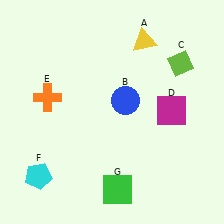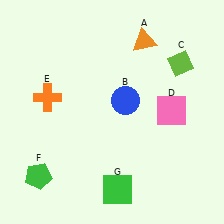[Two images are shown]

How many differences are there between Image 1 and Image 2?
There are 3 differences between the two images.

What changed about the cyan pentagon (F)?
In Image 1, F is cyan. In Image 2, it changed to green.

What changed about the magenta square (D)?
In Image 1, D is magenta. In Image 2, it changed to pink.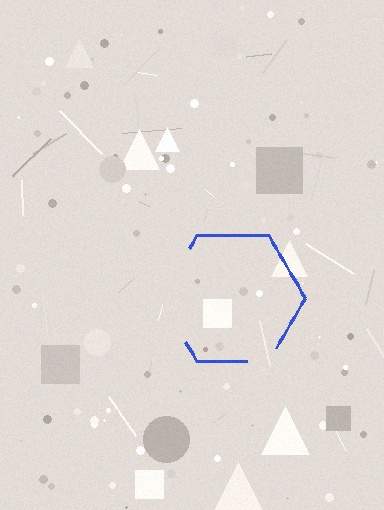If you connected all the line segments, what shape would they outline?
They would outline a hexagon.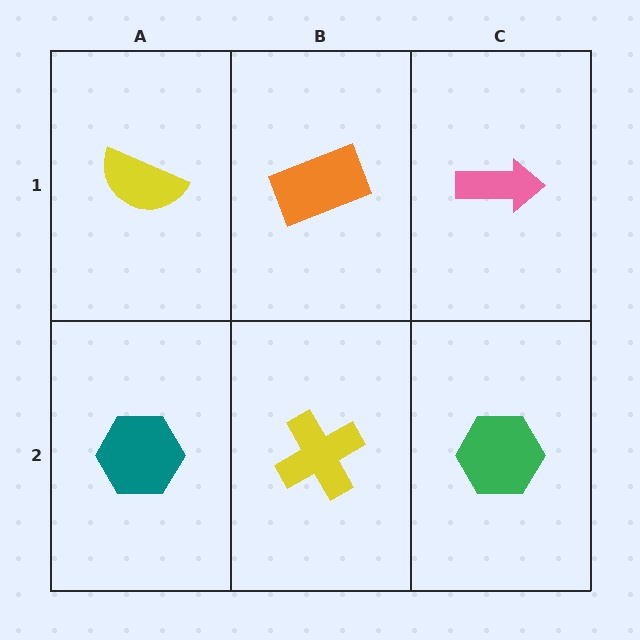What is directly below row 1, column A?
A teal hexagon.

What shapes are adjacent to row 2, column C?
A pink arrow (row 1, column C), a yellow cross (row 2, column B).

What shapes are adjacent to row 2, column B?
An orange rectangle (row 1, column B), a teal hexagon (row 2, column A), a green hexagon (row 2, column C).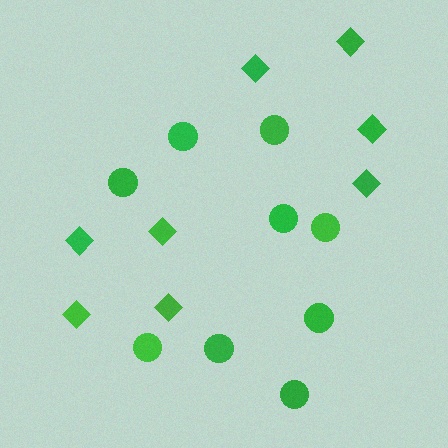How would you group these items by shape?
There are 2 groups: one group of circles (9) and one group of diamonds (8).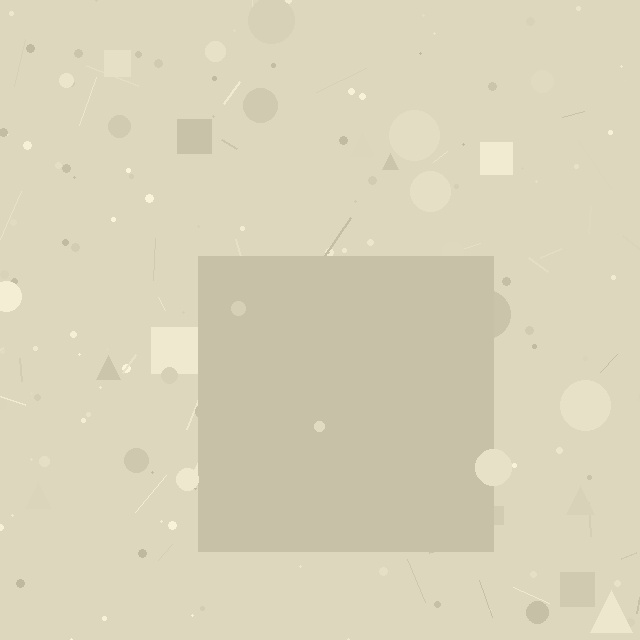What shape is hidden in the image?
A square is hidden in the image.